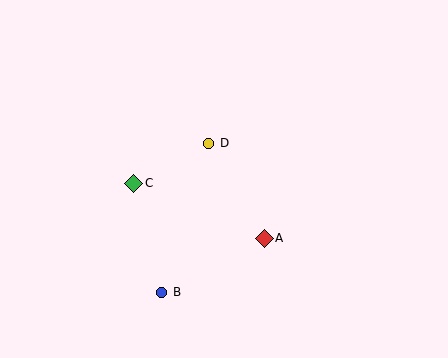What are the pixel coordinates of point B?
Point B is at (162, 292).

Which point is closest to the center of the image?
Point D at (209, 143) is closest to the center.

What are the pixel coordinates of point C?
Point C is at (134, 183).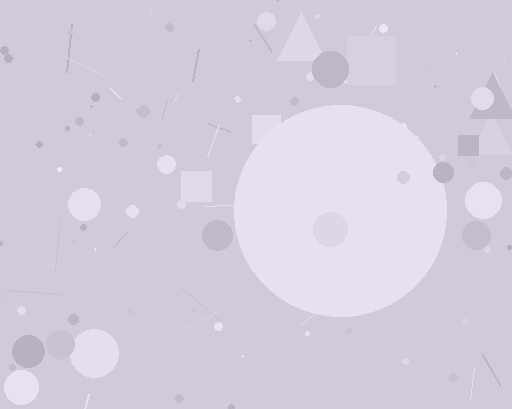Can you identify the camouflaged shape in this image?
The camouflaged shape is a circle.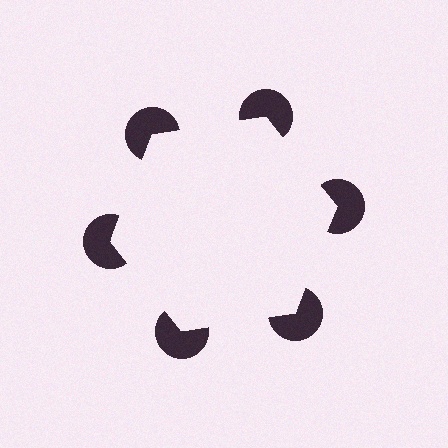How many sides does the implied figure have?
6 sides.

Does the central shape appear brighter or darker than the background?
It typically appears slightly brighter than the background, even though no actual brightness change is drawn.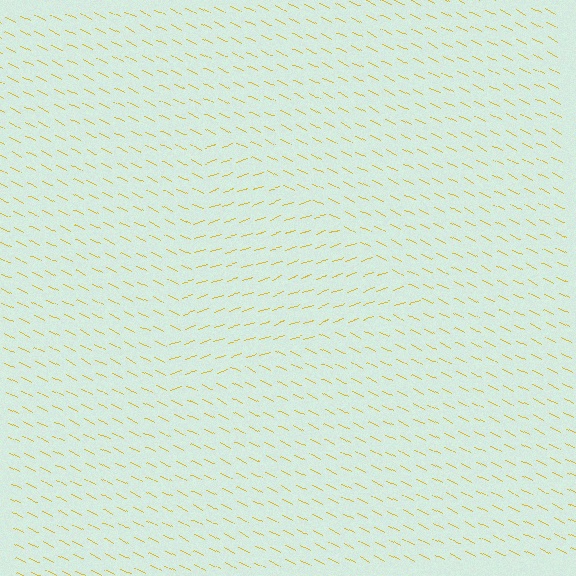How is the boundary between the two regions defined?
The boundary is defined purely by a change in line orientation (approximately 45 degrees difference). All lines are the same color and thickness.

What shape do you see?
I see a triangle.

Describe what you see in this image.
The image is filled with small yellow line segments. A triangle region in the image has lines oriented differently from the surrounding lines, creating a visible texture boundary.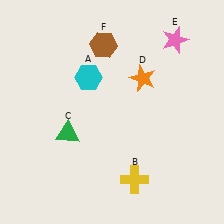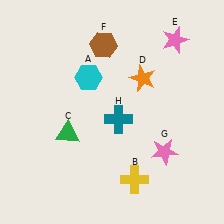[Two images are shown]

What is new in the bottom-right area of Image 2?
A pink star (G) was added in the bottom-right area of Image 2.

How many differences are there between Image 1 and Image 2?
There are 2 differences between the two images.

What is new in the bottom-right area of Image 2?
A teal cross (H) was added in the bottom-right area of Image 2.